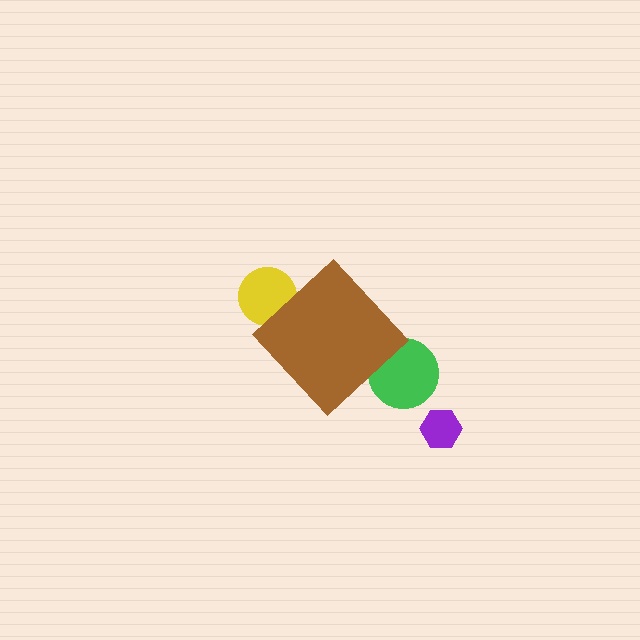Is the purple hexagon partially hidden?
No, the purple hexagon is fully visible.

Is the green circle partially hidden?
Yes, the green circle is partially hidden behind the brown diamond.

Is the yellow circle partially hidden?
Yes, the yellow circle is partially hidden behind the brown diamond.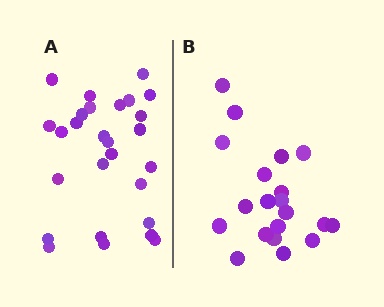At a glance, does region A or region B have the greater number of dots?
Region A (the left region) has more dots.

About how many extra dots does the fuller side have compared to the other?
Region A has roughly 8 or so more dots than region B.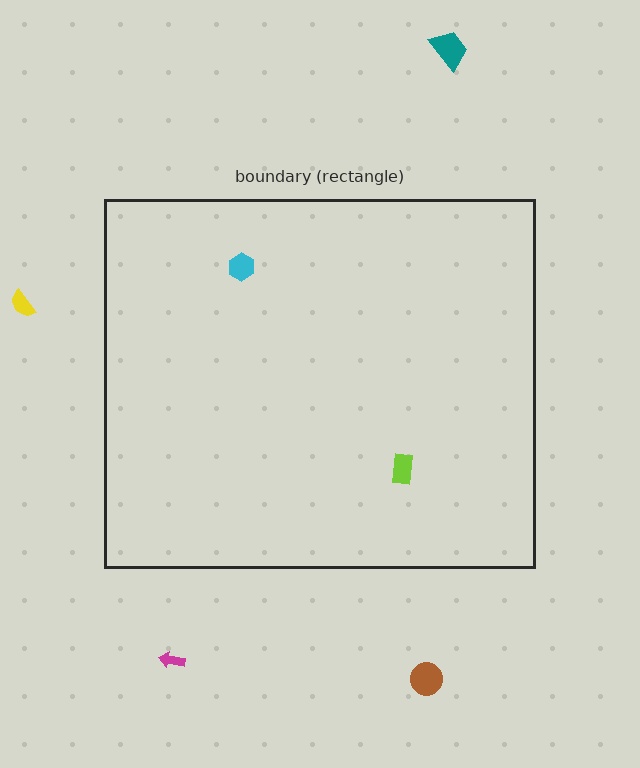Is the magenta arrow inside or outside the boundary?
Outside.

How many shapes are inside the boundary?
2 inside, 4 outside.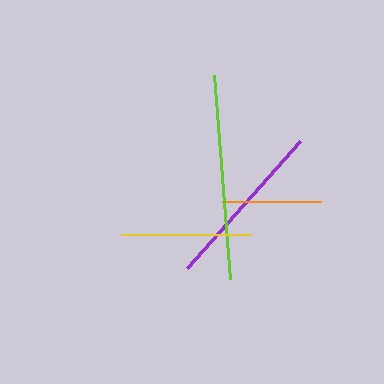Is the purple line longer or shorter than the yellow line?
The purple line is longer than the yellow line.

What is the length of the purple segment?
The purple segment is approximately 170 pixels long.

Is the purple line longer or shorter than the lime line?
The lime line is longer than the purple line.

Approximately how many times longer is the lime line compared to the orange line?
The lime line is approximately 2.1 times the length of the orange line.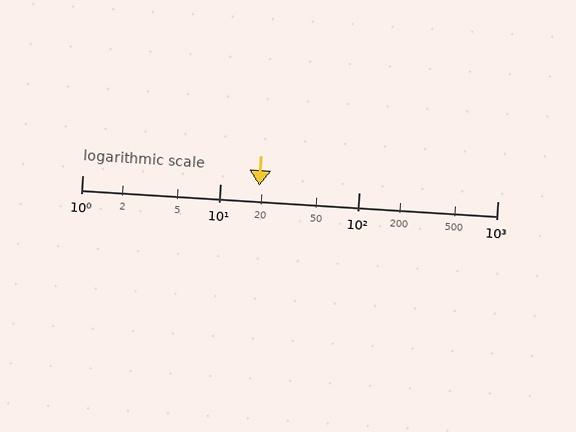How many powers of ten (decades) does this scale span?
The scale spans 3 decades, from 1 to 1000.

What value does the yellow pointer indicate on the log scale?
The pointer indicates approximately 19.